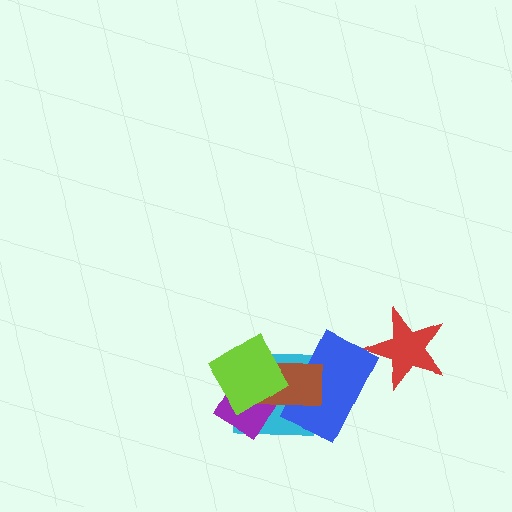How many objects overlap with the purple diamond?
3 objects overlap with the purple diamond.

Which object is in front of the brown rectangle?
The lime diamond is in front of the brown rectangle.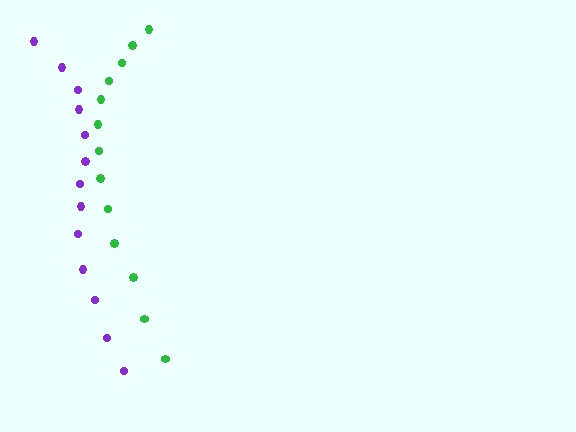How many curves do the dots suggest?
There are 2 distinct paths.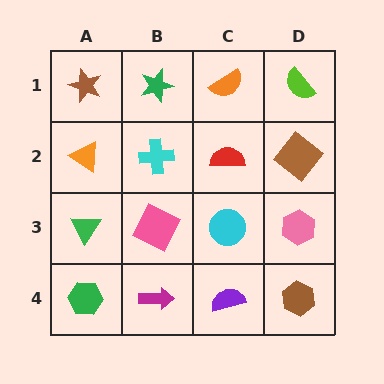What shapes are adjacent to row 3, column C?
A red semicircle (row 2, column C), a purple semicircle (row 4, column C), a pink square (row 3, column B), a pink hexagon (row 3, column D).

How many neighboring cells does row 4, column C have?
3.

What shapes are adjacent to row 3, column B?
A cyan cross (row 2, column B), a magenta arrow (row 4, column B), a green triangle (row 3, column A), a cyan circle (row 3, column C).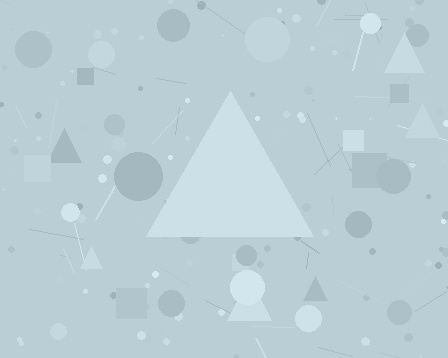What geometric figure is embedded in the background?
A triangle is embedded in the background.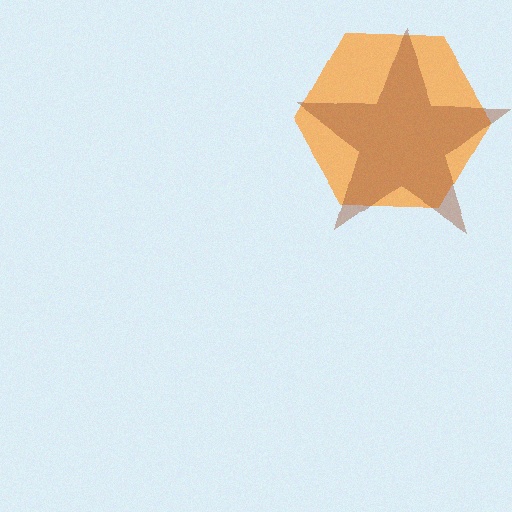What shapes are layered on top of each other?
The layered shapes are: an orange hexagon, a brown star.